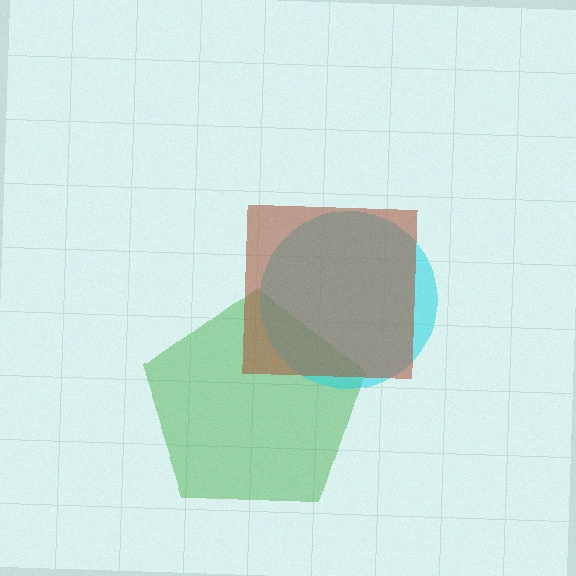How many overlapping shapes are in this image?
There are 3 overlapping shapes in the image.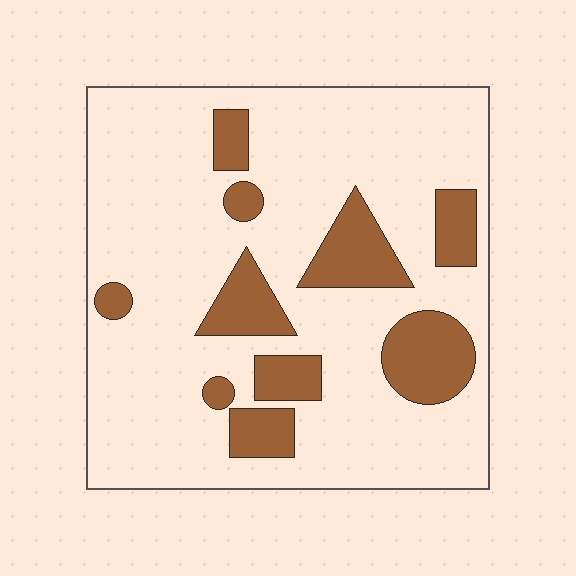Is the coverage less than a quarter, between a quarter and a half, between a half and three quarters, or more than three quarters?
Less than a quarter.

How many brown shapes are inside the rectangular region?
10.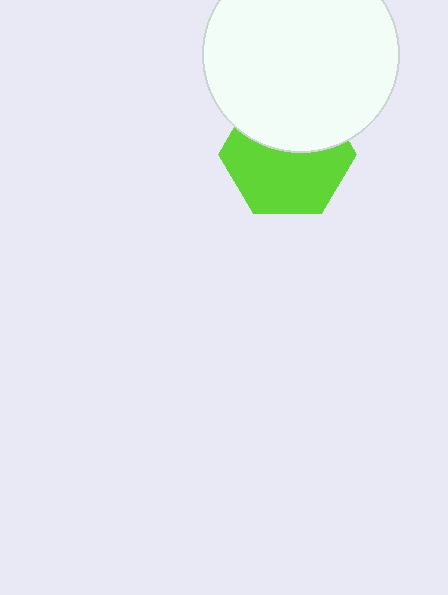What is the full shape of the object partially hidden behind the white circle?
The partially hidden object is a lime hexagon.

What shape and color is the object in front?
The object in front is a white circle.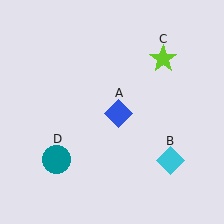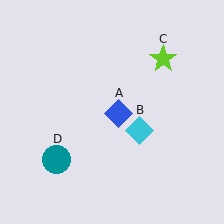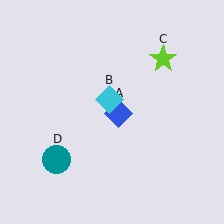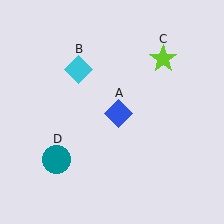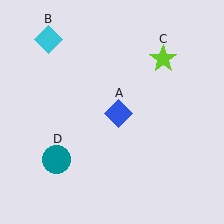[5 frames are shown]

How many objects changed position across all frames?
1 object changed position: cyan diamond (object B).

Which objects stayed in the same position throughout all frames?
Blue diamond (object A) and lime star (object C) and teal circle (object D) remained stationary.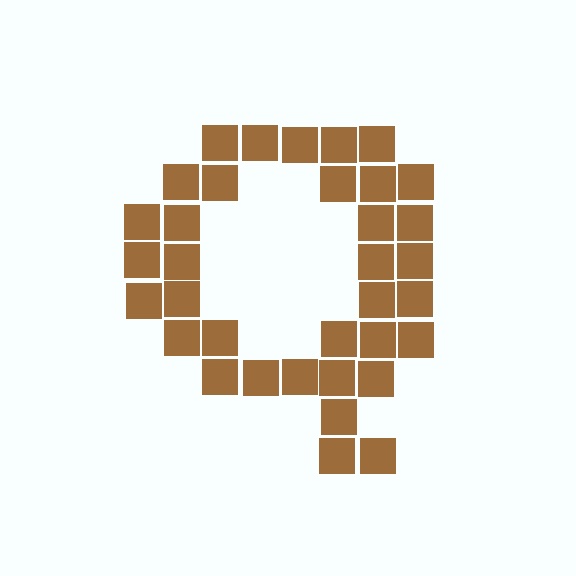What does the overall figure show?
The overall figure shows the letter Q.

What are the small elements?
The small elements are squares.